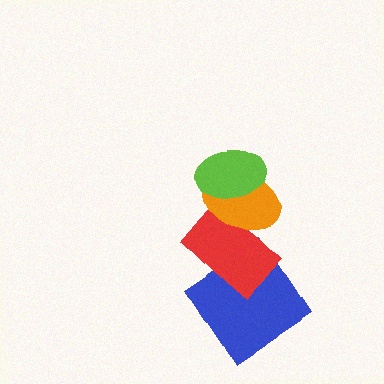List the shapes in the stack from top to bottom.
From top to bottom: the lime ellipse, the orange ellipse, the red rectangle, the blue diamond.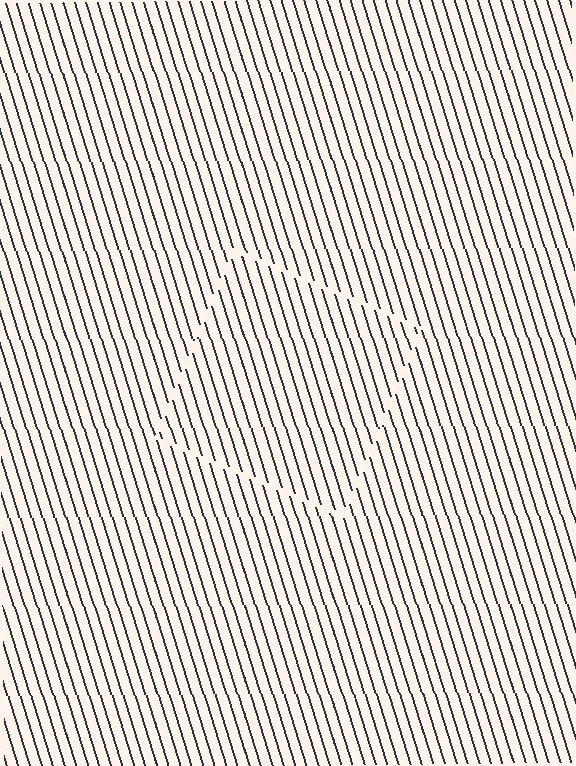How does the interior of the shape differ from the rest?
The interior of the shape contains the same grating, shifted by half a period — the contour is defined by the phase discontinuity where line-ends from the inner and outer gratings abut.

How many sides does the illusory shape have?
4 sides — the line-ends trace a square.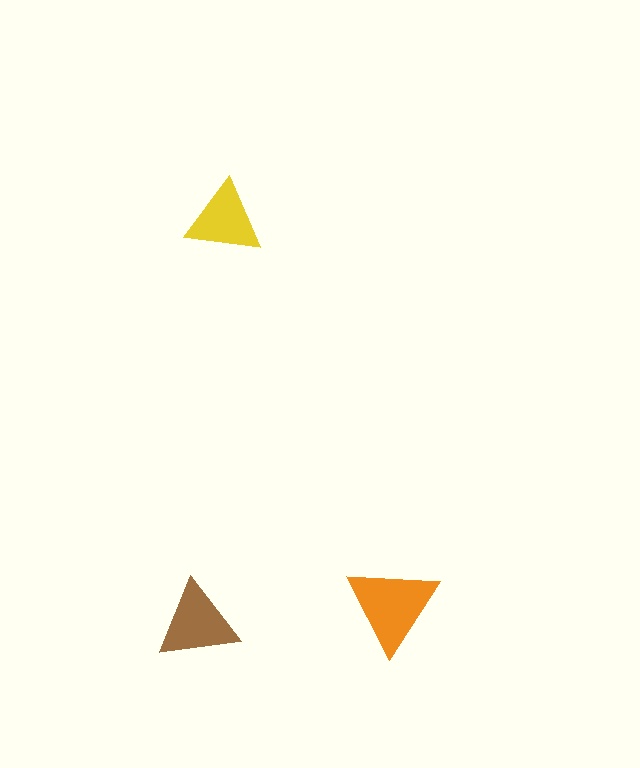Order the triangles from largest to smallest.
the orange one, the brown one, the yellow one.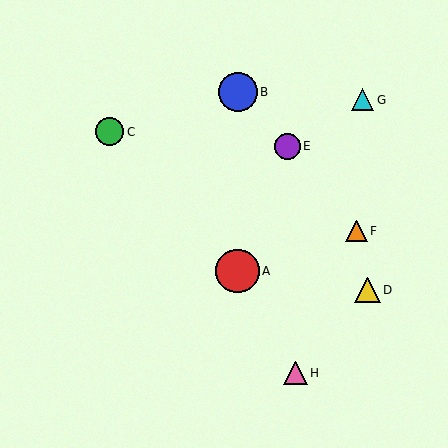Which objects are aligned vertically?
Objects A, B are aligned vertically.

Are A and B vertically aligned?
Yes, both are at x≈238.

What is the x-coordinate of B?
Object B is at x≈238.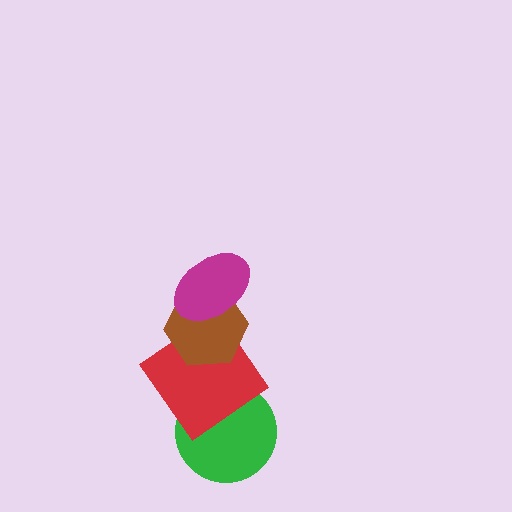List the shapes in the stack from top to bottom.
From top to bottom: the magenta ellipse, the brown hexagon, the red diamond, the green circle.